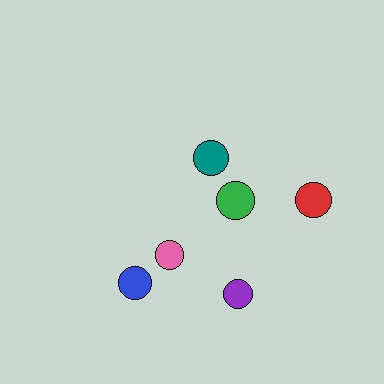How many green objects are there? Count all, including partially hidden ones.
There is 1 green object.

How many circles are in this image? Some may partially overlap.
There are 6 circles.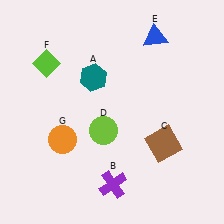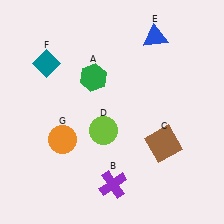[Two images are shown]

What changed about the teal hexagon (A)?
In Image 1, A is teal. In Image 2, it changed to green.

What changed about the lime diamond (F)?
In Image 1, F is lime. In Image 2, it changed to teal.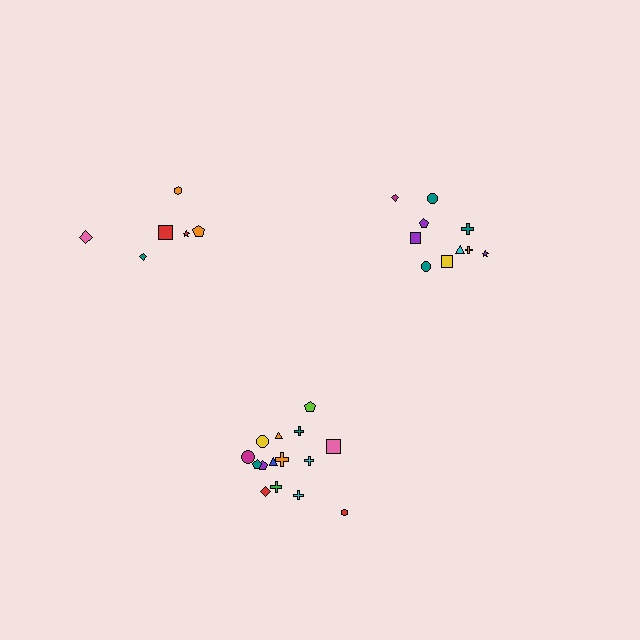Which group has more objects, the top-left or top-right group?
The top-right group.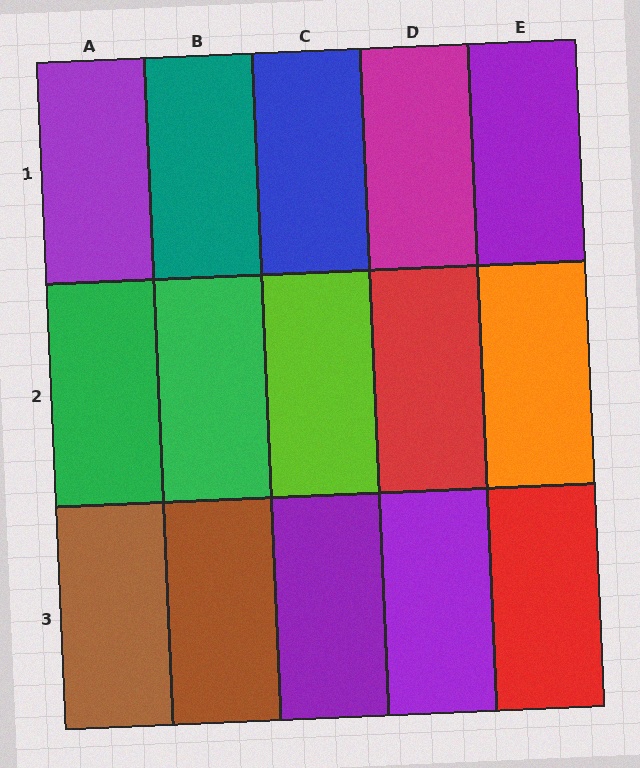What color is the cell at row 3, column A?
Brown.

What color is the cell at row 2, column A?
Green.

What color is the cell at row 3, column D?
Purple.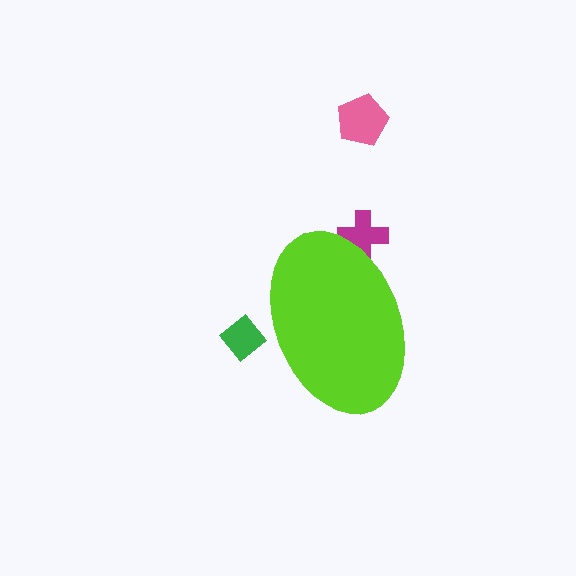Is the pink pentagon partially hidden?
No, the pink pentagon is fully visible.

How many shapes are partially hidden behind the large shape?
2 shapes are partially hidden.